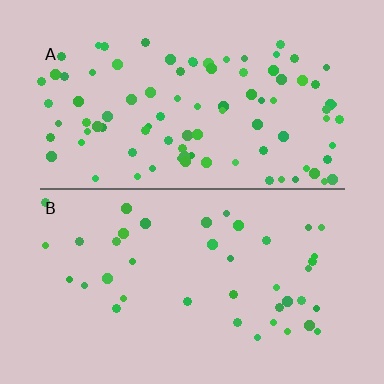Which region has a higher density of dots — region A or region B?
A (the top).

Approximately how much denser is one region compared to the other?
Approximately 2.3× — region A over region B.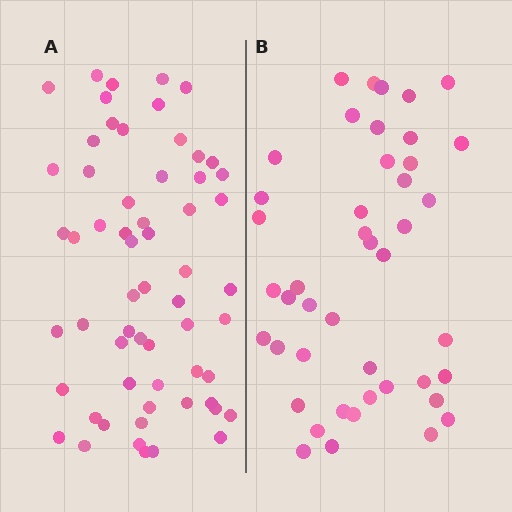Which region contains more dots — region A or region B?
Region A (the left region) has more dots.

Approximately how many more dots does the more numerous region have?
Region A has approximately 15 more dots than region B.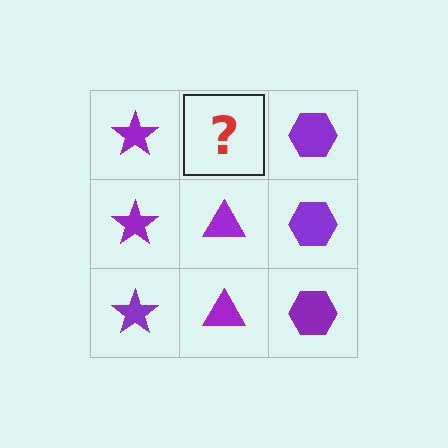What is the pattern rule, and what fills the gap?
The rule is that each column has a consistent shape. The gap should be filled with a purple triangle.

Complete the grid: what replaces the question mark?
The question mark should be replaced with a purple triangle.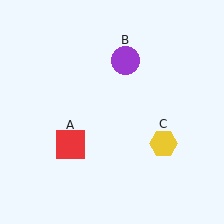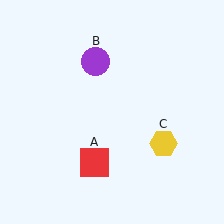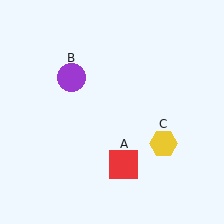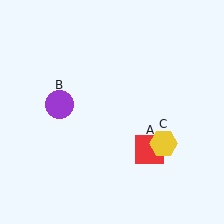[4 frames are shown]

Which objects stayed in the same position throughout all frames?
Yellow hexagon (object C) remained stationary.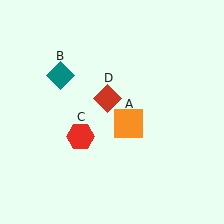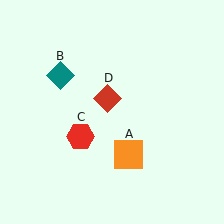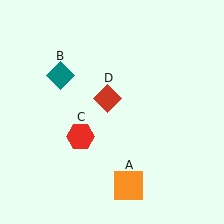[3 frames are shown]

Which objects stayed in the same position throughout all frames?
Teal diamond (object B) and red hexagon (object C) and red diamond (object D) remained stationary.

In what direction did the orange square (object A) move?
The orange square (object A) moved down.